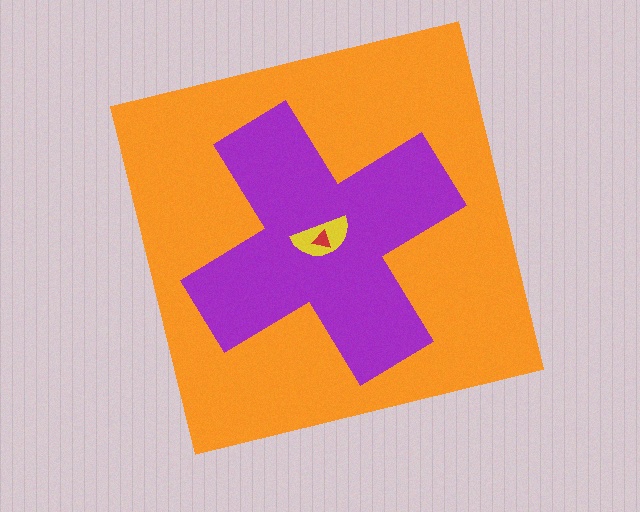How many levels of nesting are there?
4.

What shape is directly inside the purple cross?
The yellow semicircle.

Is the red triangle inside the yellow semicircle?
Yes.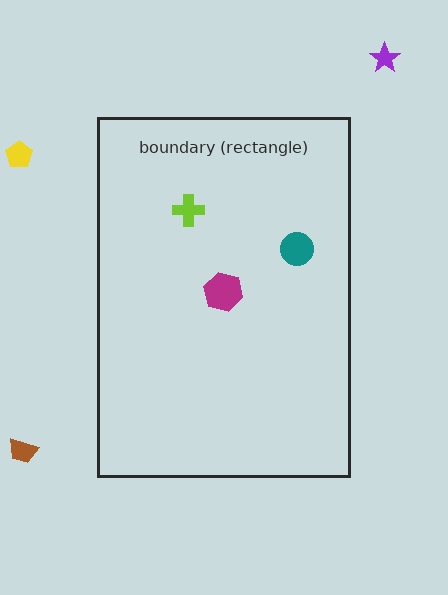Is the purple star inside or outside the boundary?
Outside.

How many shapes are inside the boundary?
3 inside, 3 outside.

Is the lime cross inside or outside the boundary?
Inside.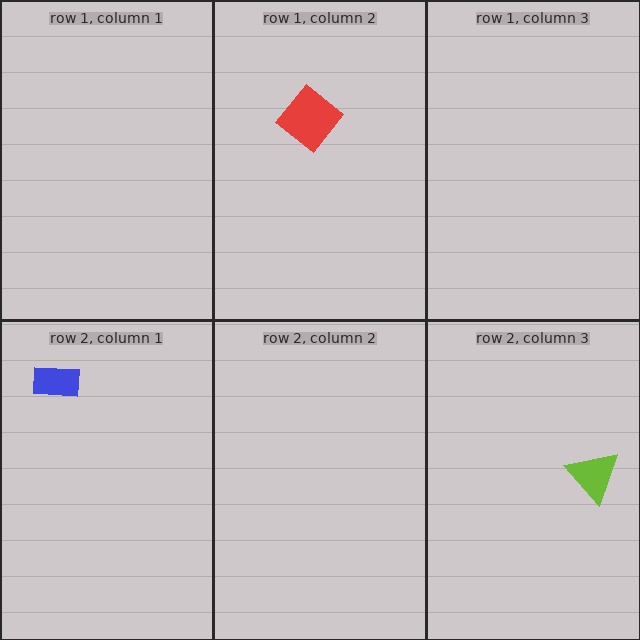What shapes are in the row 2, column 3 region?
The lime triangle.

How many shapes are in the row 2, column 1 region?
1.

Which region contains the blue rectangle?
The row 2, column 1 region.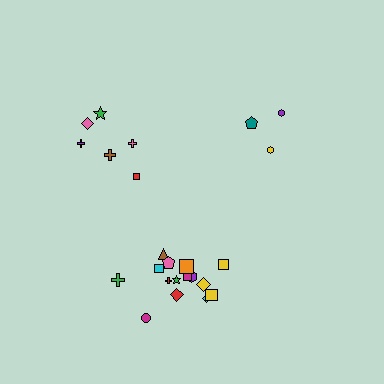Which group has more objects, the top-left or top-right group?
The top-left group.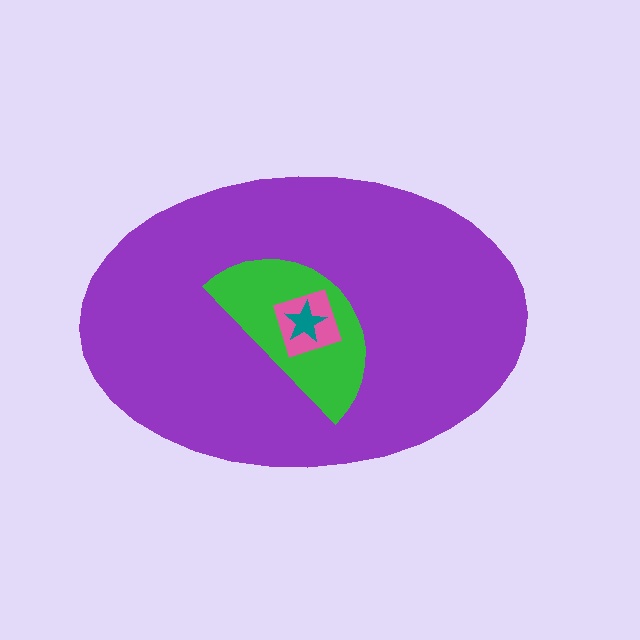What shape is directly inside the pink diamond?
The teal star.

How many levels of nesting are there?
4.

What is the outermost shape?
The purple ellipse.